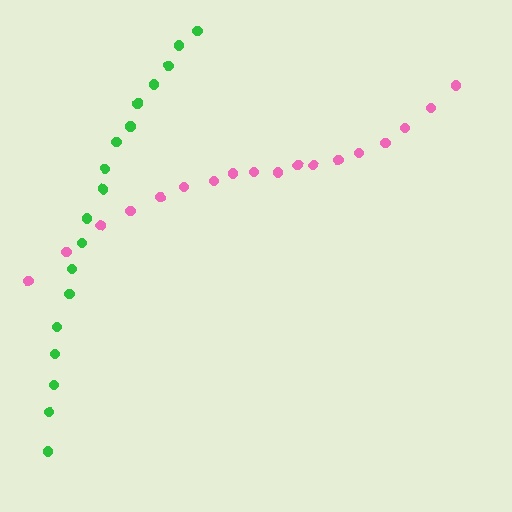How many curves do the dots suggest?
There are 2 distinct paths.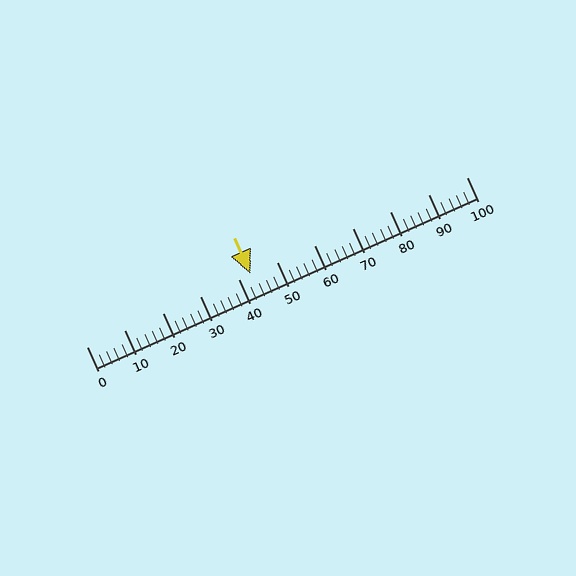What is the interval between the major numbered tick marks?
The major tick marks are spaced 10 units apart.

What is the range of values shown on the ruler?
The ruler shows values from 0 to 100.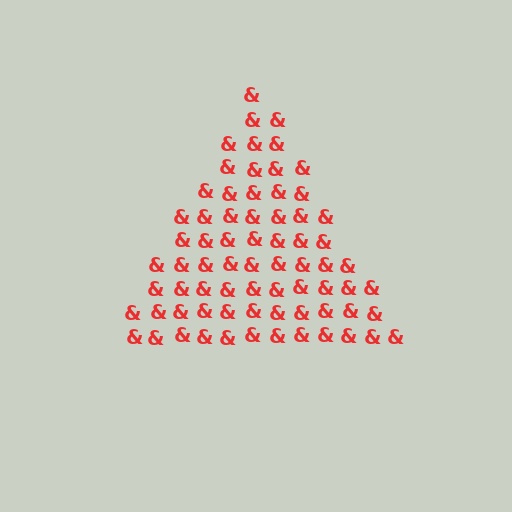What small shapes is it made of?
It is made of small ampersands.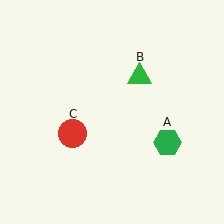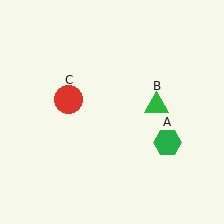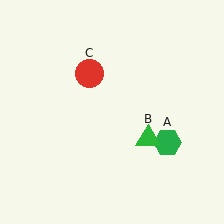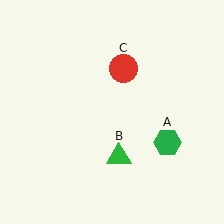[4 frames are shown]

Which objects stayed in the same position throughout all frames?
Green hexagon (object A) remained stationary.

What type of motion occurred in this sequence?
The green triangle (object B), red circle (object C) rotated clockwise around the center of the scene.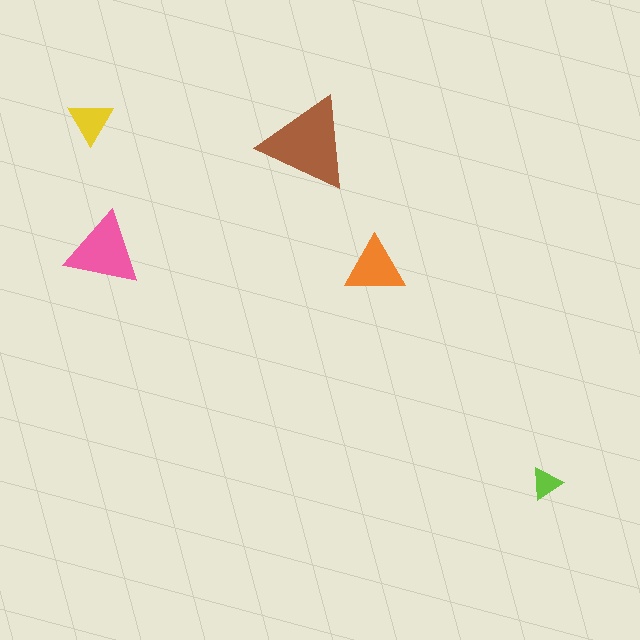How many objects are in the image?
There are 5 objects in the image.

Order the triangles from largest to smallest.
the brown one, the pink one, the orange one, the yellow one, the lime one.